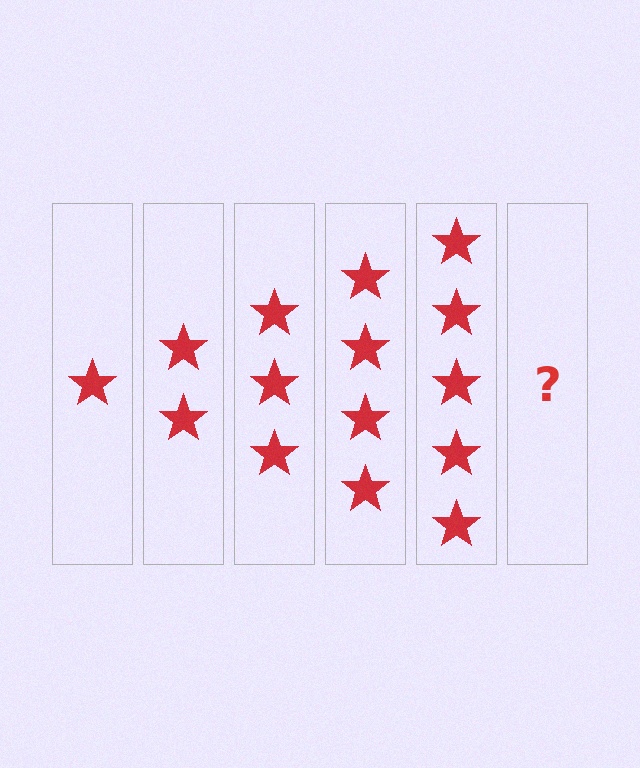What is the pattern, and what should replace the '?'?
The pattern is that each step adds one more star. The '?' should be 6 stars.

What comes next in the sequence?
The next element should be 6 stars.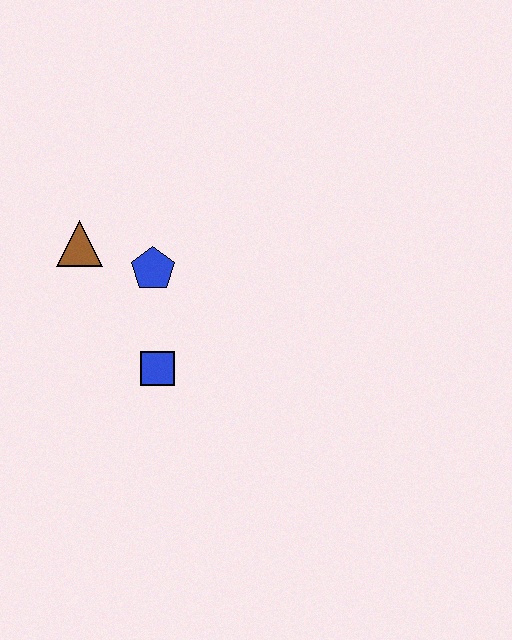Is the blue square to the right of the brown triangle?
Yes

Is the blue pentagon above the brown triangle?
No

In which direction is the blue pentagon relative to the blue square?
The blue pentagon is above the blue square.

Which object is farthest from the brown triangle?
The blue square is farthest from the brown triangle.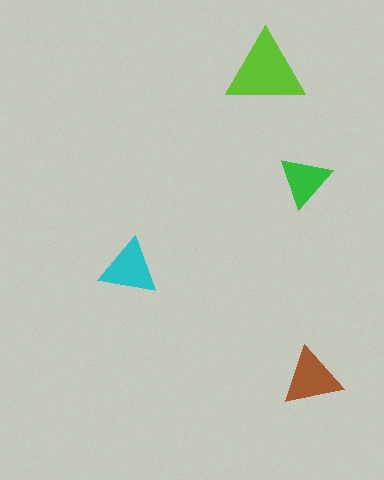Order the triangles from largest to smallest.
the lime one, the brown one, the cyan one, the green one.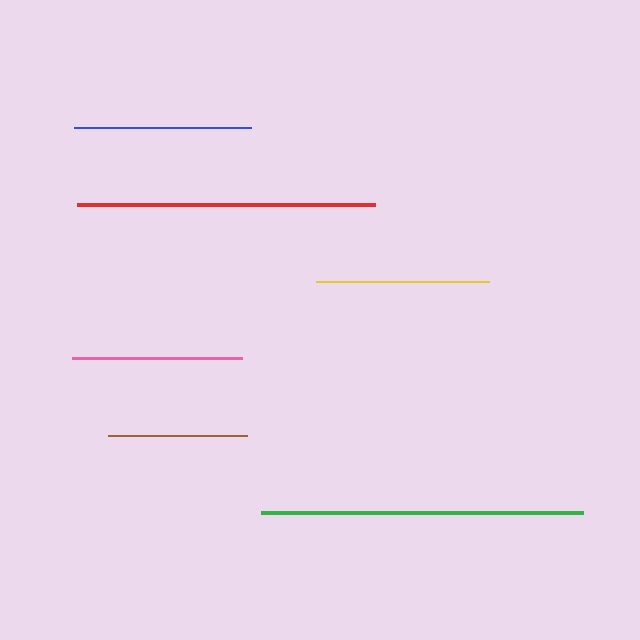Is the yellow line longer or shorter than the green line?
The green line is longer than the yellow line.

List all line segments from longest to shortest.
From longest to shortest: green, red, blue, yellow, pink, brown.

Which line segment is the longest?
The green line is the longest at approximately 321 pixels.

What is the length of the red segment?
The red segment is approximately 298 pixels long.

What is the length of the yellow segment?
The yellow segment is approximately 173 pixels long.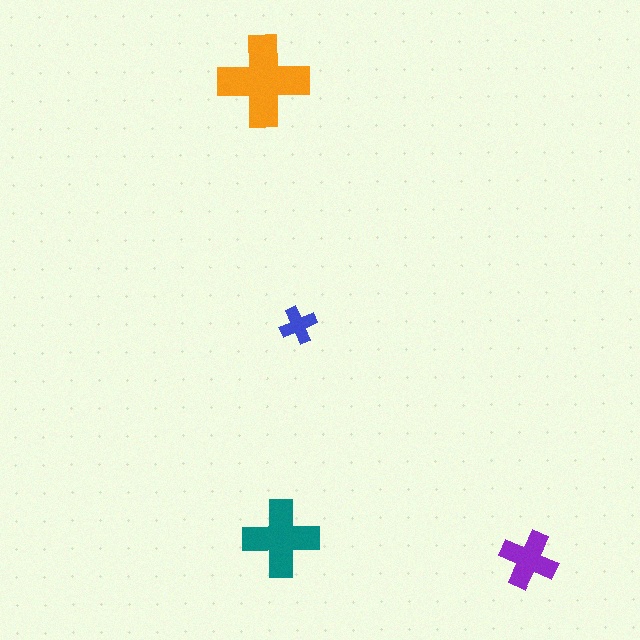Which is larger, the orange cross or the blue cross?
The orange one.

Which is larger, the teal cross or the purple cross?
The teal one.